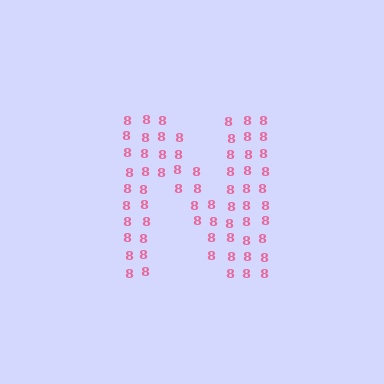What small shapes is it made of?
It is made of small digit 8's.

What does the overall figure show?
The overall figure shows the letter N.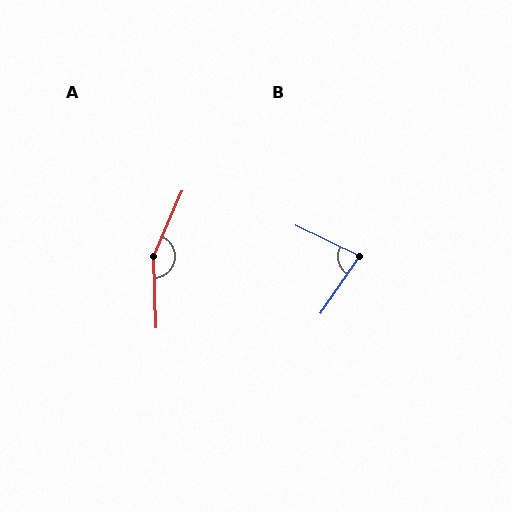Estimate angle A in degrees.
Approximately 155 degrees.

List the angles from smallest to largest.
B (81°), A (155°).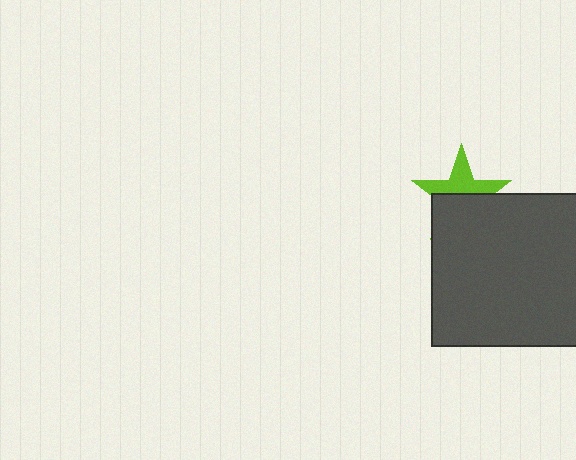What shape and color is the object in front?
The object in front is a dark gray square.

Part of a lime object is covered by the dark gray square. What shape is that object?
It is a star.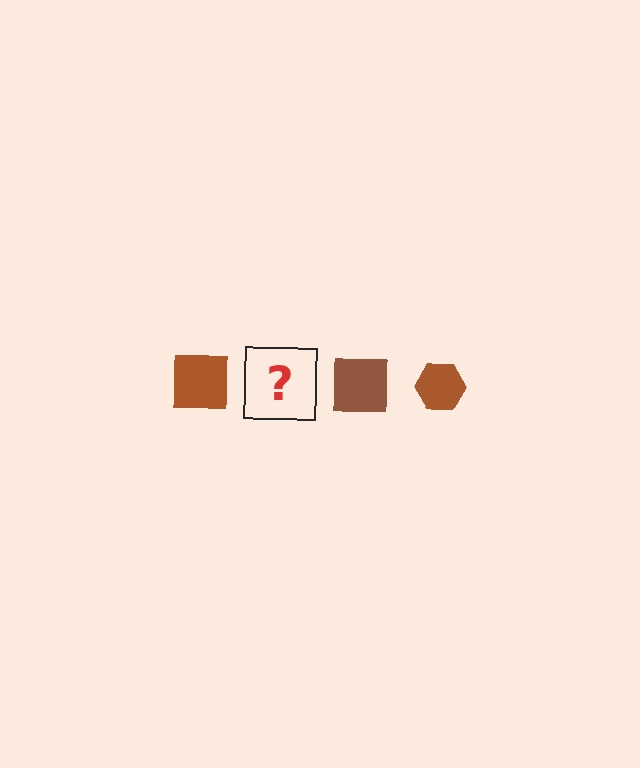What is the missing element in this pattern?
The missing element is a brown hexagon.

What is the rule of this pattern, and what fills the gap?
The rule is that the pattern cycles through square, hexagon shapes in brown. The gap should be filled with a brown hexagon.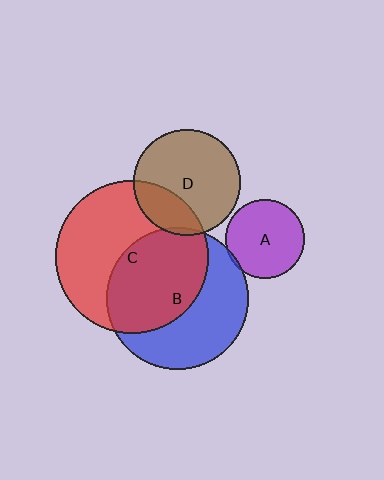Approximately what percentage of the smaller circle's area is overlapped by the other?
Approximately 50%.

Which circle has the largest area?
Circle C (red).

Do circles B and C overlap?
Yes.